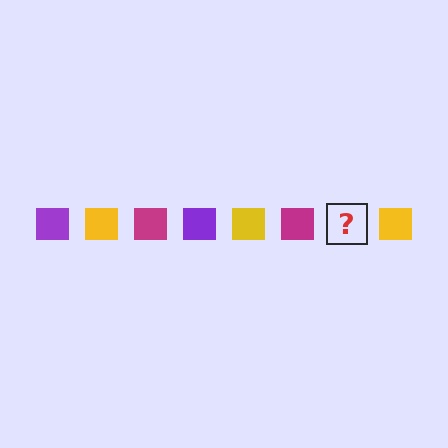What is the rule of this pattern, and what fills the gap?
The rule is that the pattern cycles through purple, yellow, magenta squares. The gap should be filled with a purple square.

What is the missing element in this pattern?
The missing element is a purple square.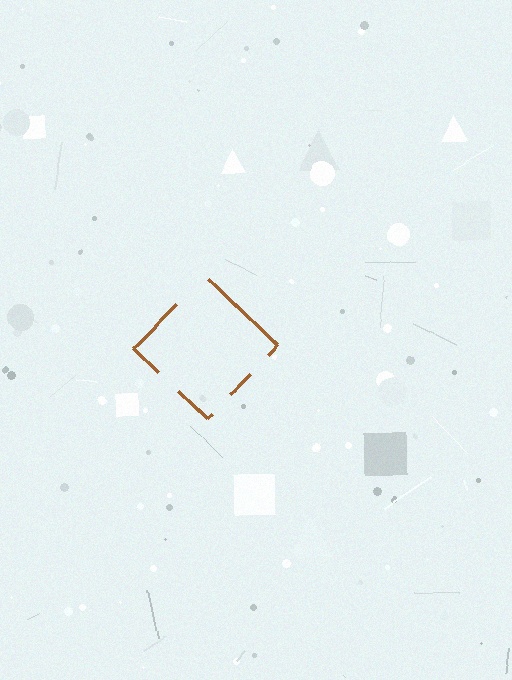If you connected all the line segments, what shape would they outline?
They would outline a diamond.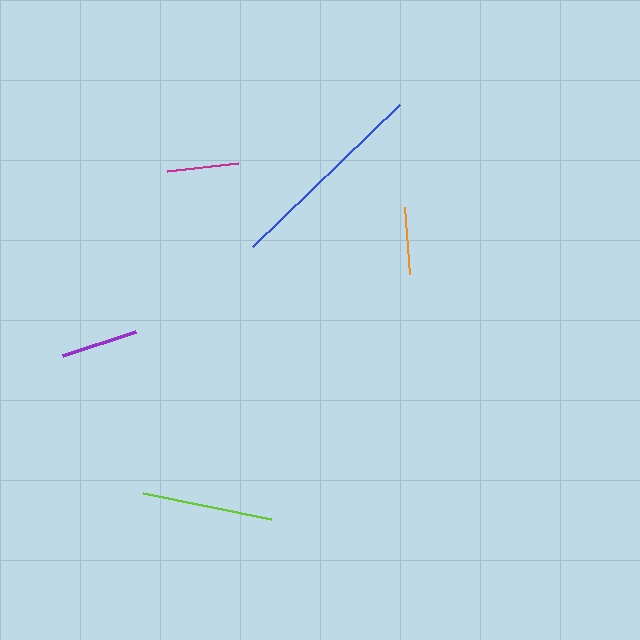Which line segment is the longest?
The blue line is the longest at approximately 204 pixels.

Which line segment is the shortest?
The orange line is the shortest at approximately 67 pixels.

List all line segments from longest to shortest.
From longest to shortest: blue, lime, purple, magenta, orange.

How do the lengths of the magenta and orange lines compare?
The magenta and orange lines are approximately the same length.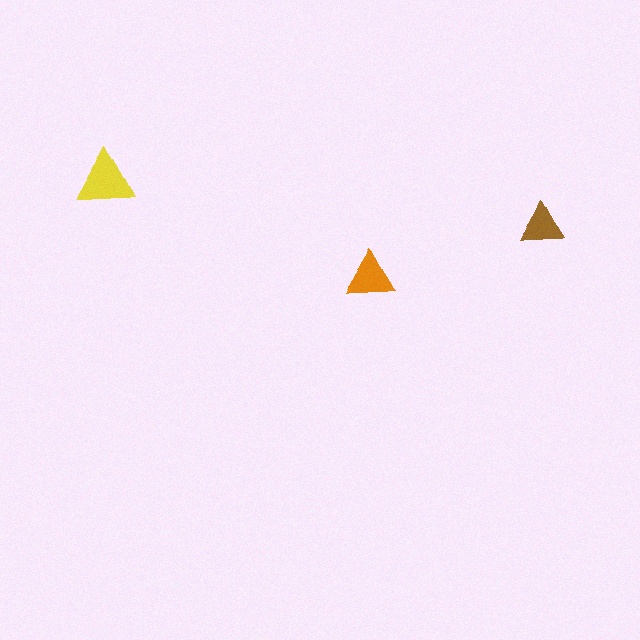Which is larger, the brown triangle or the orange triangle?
The orange one.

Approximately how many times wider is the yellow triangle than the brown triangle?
About 1.5 times wider.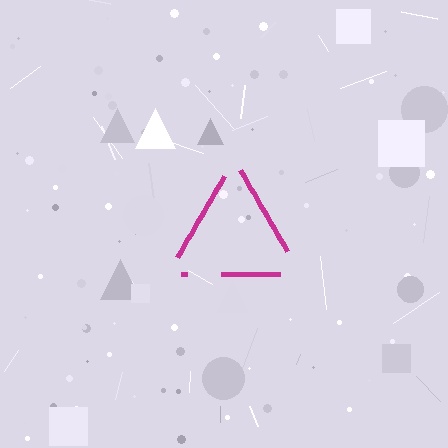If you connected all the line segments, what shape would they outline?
They would outline a triangle.